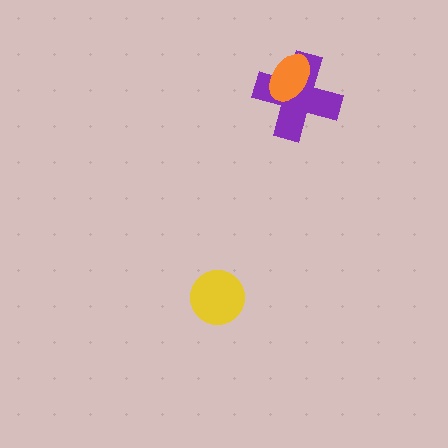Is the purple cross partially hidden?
Yes, it is partially covered by another shape.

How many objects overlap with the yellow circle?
0 objects overlap with the yellow circle.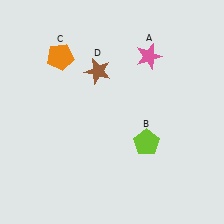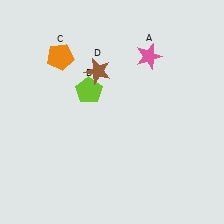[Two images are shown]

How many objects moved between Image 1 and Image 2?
1 object moved between the two images.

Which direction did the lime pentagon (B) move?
The lime pentagon (B) moved left.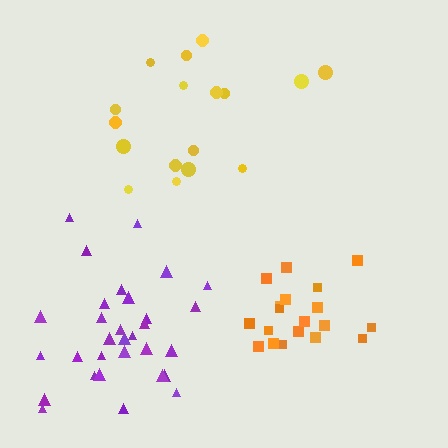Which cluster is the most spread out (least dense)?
Yellow.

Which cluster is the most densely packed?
Orange.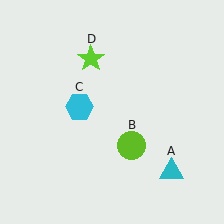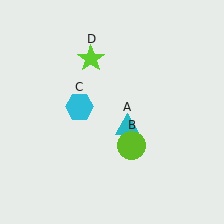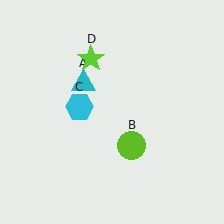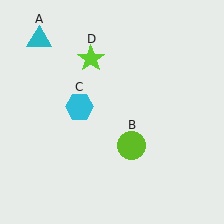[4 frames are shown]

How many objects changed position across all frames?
1 object changed position: cyan triangle (object A).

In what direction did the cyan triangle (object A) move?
The cyan triangle (object A) moved up and to the left.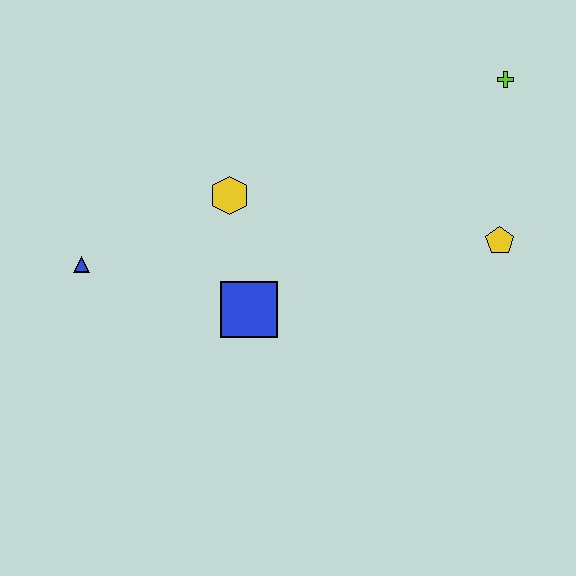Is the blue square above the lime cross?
No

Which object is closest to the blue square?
The yellow hexagon is closest to the blue square.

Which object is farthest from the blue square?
The lime cross is farthest from the blue square.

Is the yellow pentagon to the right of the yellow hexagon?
Yes